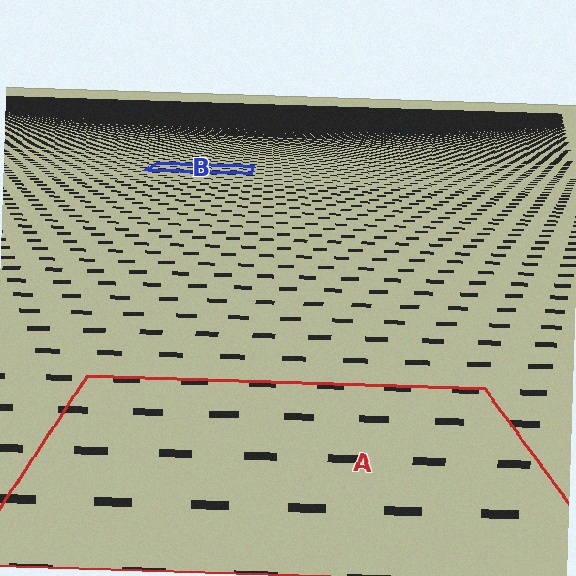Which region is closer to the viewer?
Region A is closer. The texture elements there are larger and more spread out.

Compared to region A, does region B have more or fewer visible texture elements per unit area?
Region B has more texture elements per unit area — they are packed more densely because it is farther away.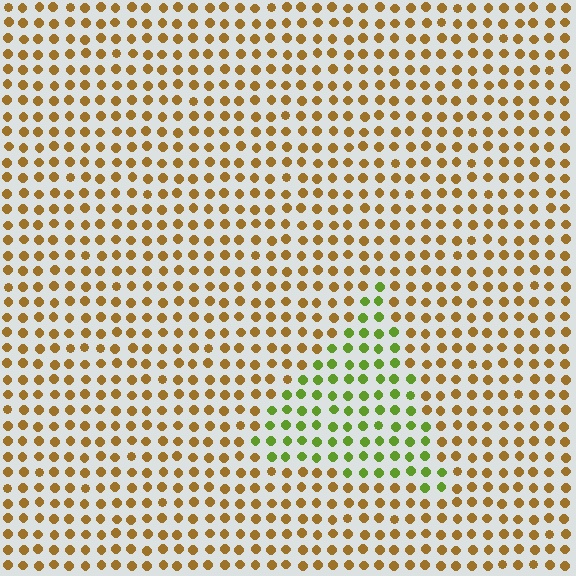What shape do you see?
I see a triangle.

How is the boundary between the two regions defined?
The boundary is defined purely by a slight shift in hue (about 54 degrees). Spacing, size, and orientation are identical on both sides.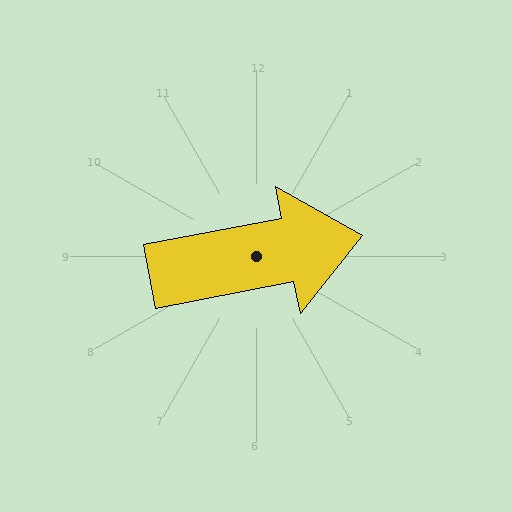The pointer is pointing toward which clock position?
Roughly 3 o'clock.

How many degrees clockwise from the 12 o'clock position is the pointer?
Approximately 79 degrees.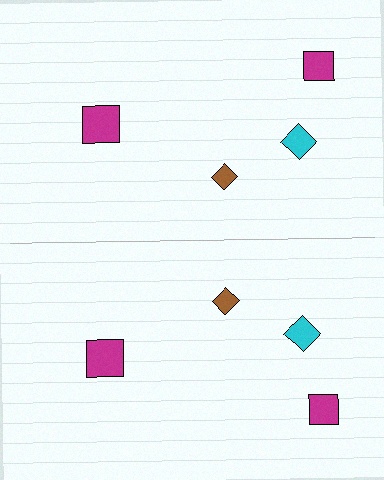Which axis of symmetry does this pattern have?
The pattern has a horizontal axis of symmetry running through the center of the image.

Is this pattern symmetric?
Yes, this pattern has bilateral (reflection) symmetry.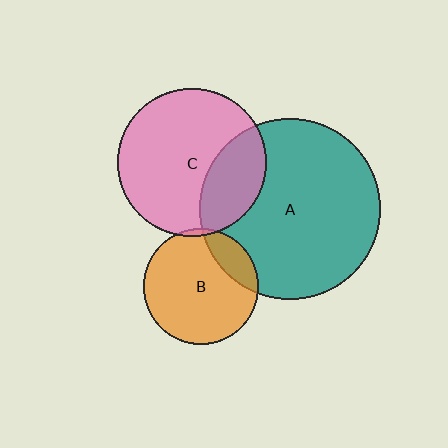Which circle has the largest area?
Circle A (teal).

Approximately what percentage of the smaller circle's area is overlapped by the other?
Approximately 5%.